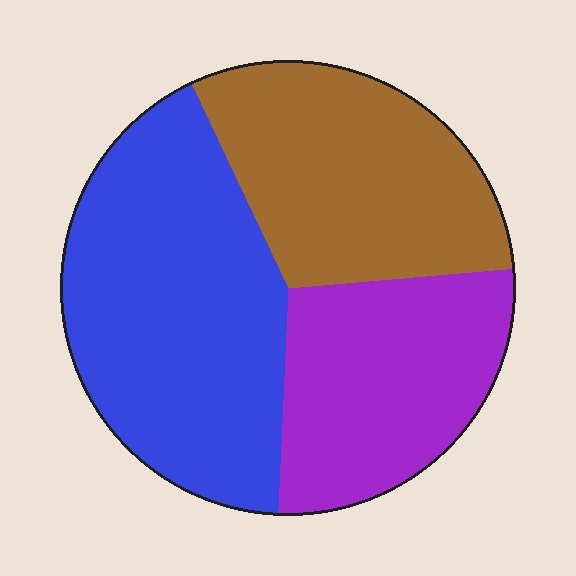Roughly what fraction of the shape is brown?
Brown takes up between a quarter and a half of the shape.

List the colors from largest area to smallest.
From largest to smallest: blue, brown, purple.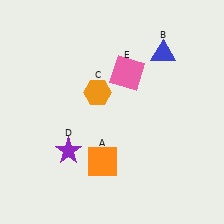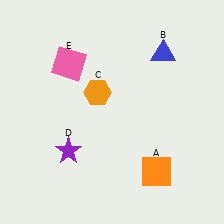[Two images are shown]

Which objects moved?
The objects that moved are: the orange square (A), the pink square (E).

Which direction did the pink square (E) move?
The pink square (E) moved left.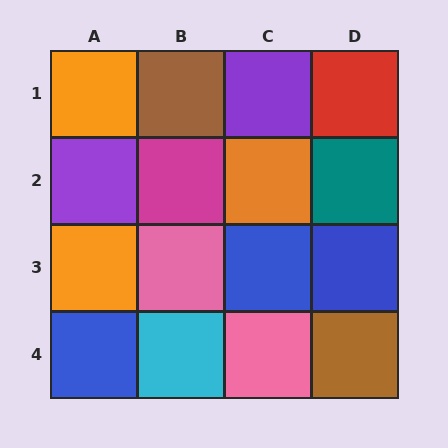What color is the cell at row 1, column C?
Purple.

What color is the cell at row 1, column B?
Brown.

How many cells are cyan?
1 cell is cyan.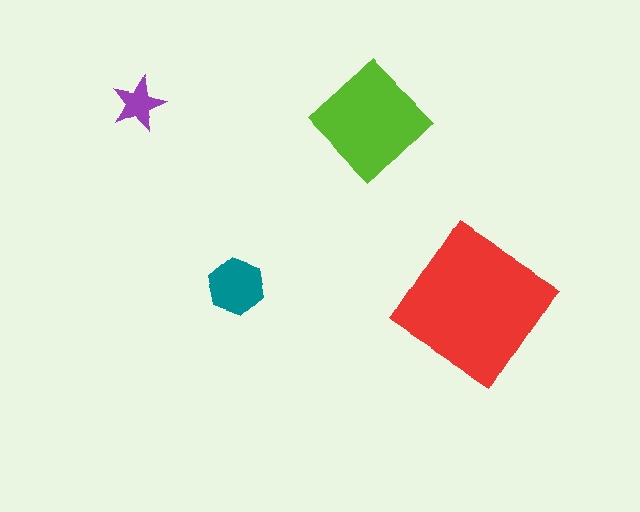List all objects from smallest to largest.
The purple star, the teal hexagon, the lime diamond, the red diamond.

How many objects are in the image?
There are 4 objects in the image.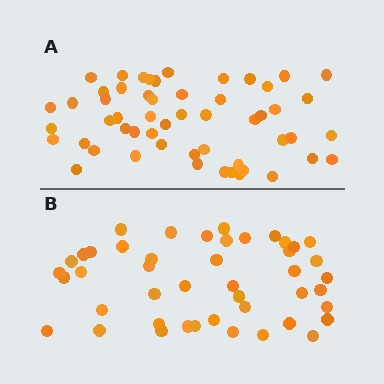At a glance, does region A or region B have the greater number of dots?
Region A (the top region) has more dots.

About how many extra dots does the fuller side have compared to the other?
Region A has roughly 8 or so more dots than region B.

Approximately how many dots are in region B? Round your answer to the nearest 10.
About 40 dots. (The exact count is 45, which rounds to 40.)